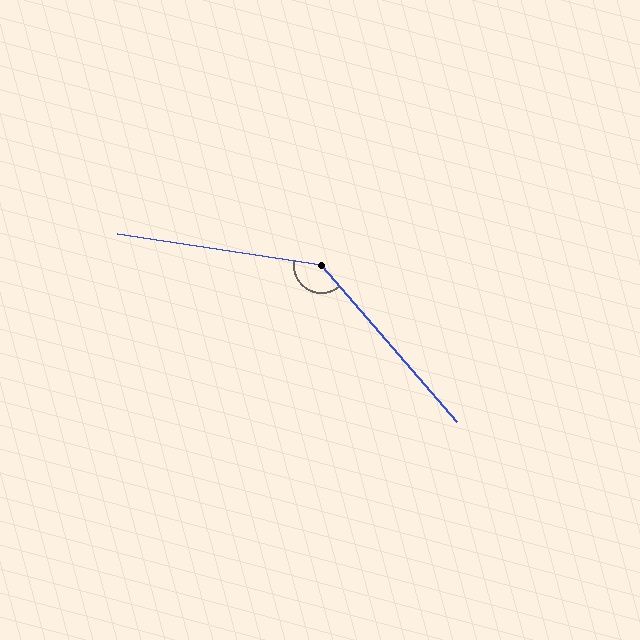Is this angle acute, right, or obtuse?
It is obtuse.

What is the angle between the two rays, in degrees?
Approximately 140 degrees.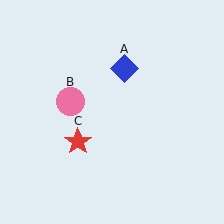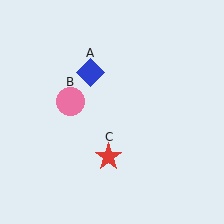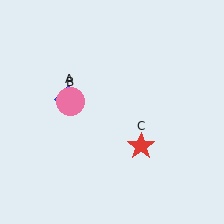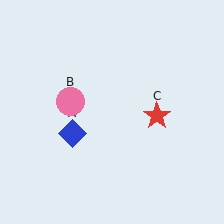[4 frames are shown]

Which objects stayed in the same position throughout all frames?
Pink circle (object B) remained stationary.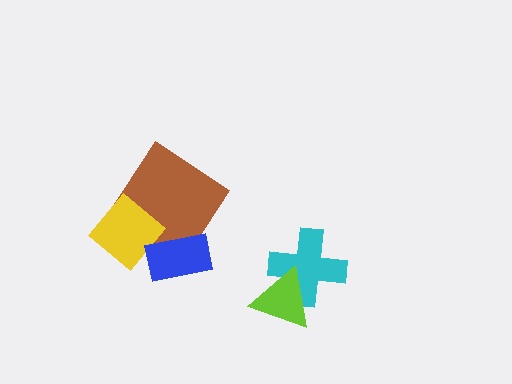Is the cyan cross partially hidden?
Yes, it is partially covered by another shape.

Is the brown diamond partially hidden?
Yes, it is partially covered by another shape.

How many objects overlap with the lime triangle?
1 object overlaps with the lime triangle.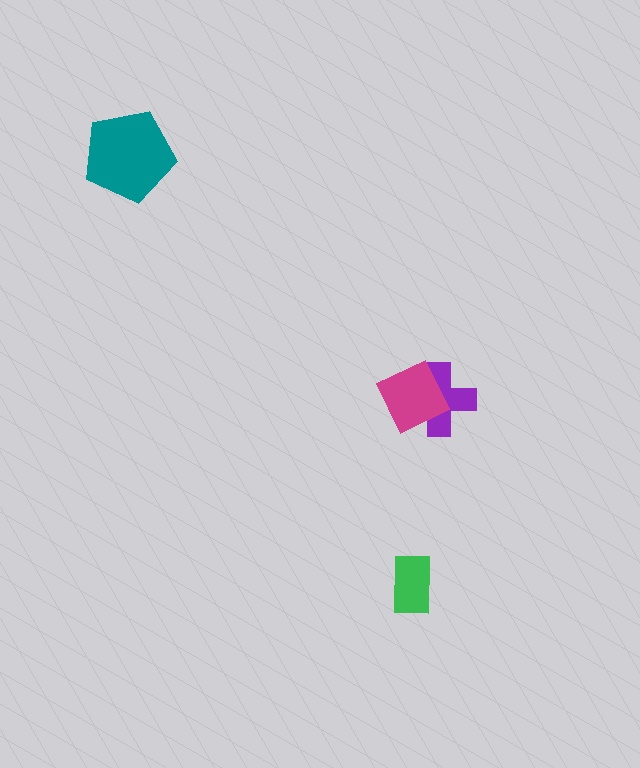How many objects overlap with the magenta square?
1 object overlaps with the magenta square.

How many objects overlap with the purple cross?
1 object overlaps with the purple cross.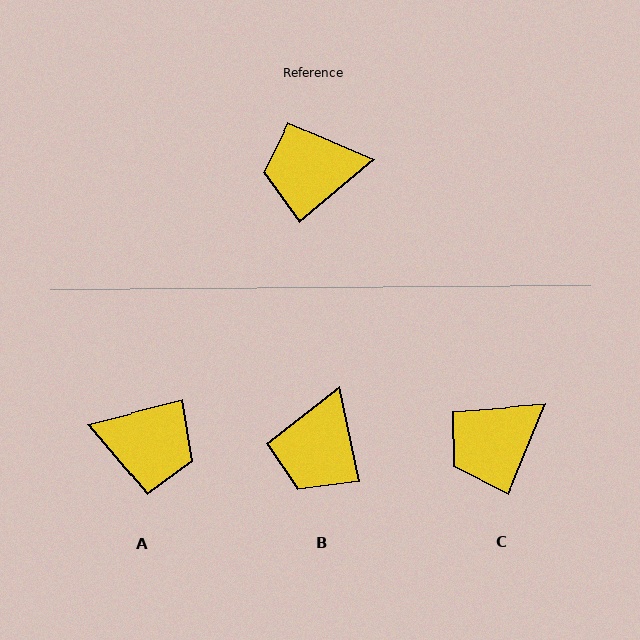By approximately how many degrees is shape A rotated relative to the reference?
Approximately 154 degrees counter-clockwise.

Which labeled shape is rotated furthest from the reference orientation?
A, about 154 degrees away.